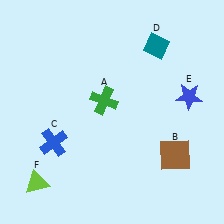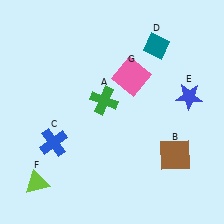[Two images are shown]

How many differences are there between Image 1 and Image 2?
There is 1 difference between the two images.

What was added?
A pink square (G) was added in Image 2.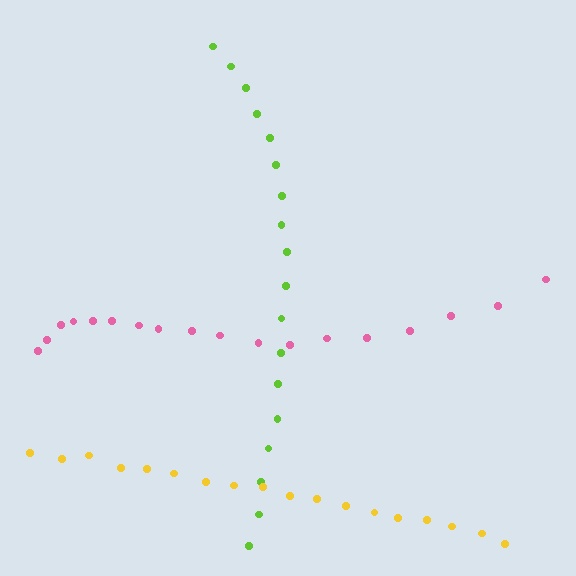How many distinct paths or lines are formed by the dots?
There are 3 distinct paths.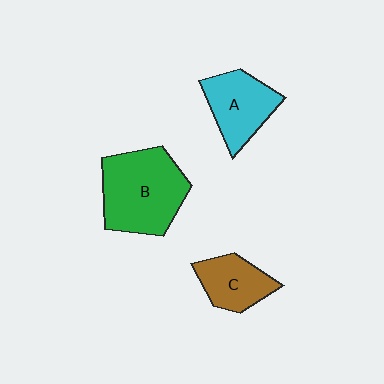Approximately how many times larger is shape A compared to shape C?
Approximately 1.2 times.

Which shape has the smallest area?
Shape C (brown).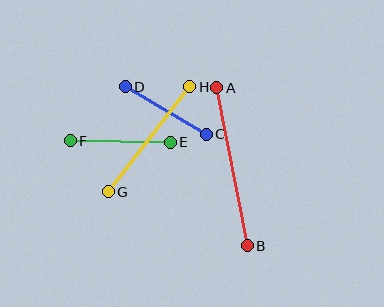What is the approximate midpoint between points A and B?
The midpoint is at approximately (232, 167) pixels.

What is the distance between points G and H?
The distance is approximately 133 pixels.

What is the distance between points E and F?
The distance is approximately 100 pixels.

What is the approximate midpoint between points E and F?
The midpoint is at approximately (120, 142) pixels.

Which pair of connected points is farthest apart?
Points A and B are farthest apart.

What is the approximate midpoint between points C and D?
The midpoint is at approximately (166, 111) pixels.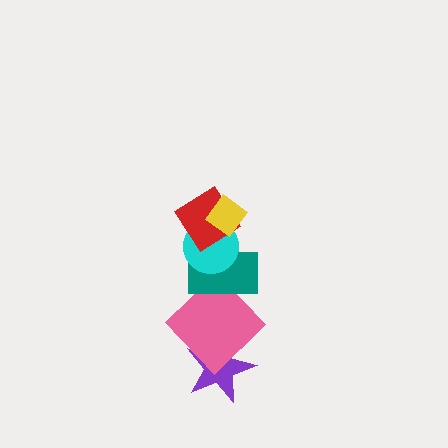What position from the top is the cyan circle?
The cyan circle is 3rd from the top.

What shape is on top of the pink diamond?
The teal rectangle is on top of the pink diamond.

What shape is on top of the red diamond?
The yellow diamond is on top of the red diamond.